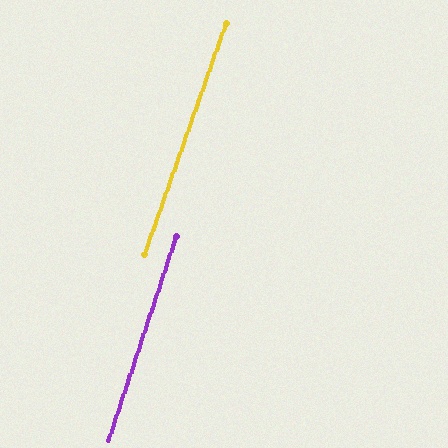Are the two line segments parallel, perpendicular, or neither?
Parallel — their directions differ by only 1.0°.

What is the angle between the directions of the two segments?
Approximately 1 degree.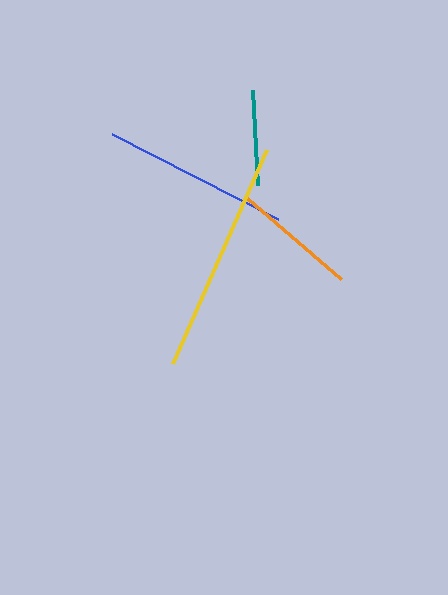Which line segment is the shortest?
The teal line is the shortest at approximately 95 pixels.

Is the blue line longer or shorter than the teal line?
The blue line is longer than the teal line.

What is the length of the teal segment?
The teal segment is approximately 95 pixels long.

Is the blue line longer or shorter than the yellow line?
The yellow line is longer than the blue line.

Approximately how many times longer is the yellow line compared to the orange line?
The yellow line is approximately 1.9 times the length of the orange line.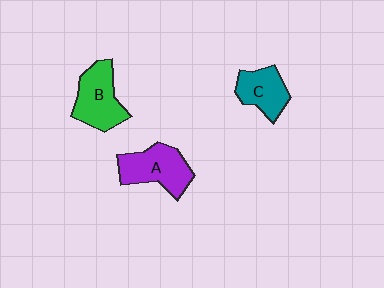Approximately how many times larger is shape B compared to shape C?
Approximately 1.3 times.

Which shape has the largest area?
Shape A (purple).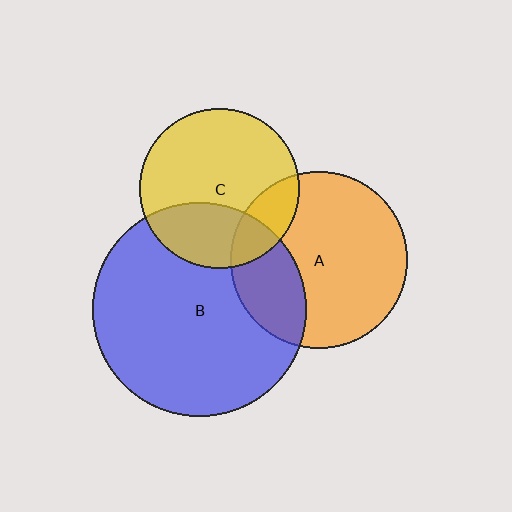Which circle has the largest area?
Circle B (blue).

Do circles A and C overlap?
Yes.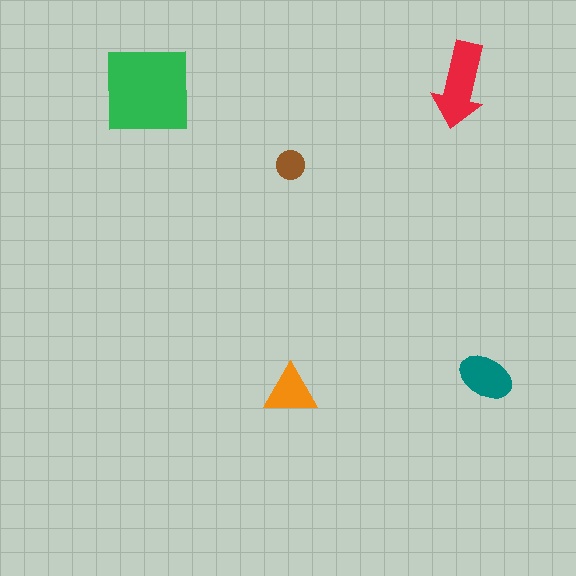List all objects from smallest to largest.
The brown circle, the orange triangle, the teal ellipse, the red arrow, the green square.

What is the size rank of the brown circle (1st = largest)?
5th.